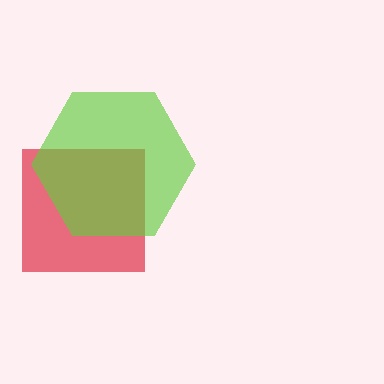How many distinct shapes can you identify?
There are 2 distinct shapes: a red square, a lime hexagon.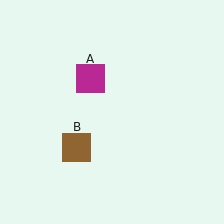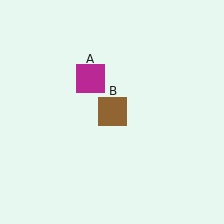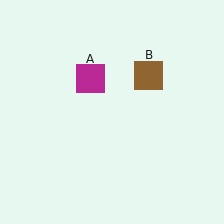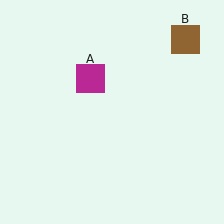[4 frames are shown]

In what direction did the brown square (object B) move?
The brown square (object B) moved up and to the right.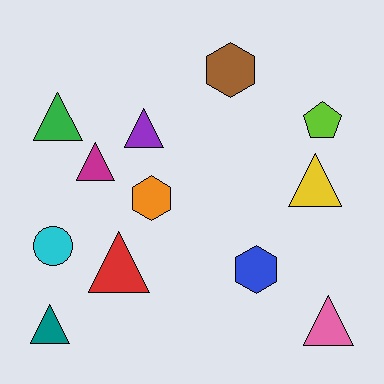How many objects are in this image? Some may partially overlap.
There are 12 objects.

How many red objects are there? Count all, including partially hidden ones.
There is 1 red object.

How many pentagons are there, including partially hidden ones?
There is 1 pentagon.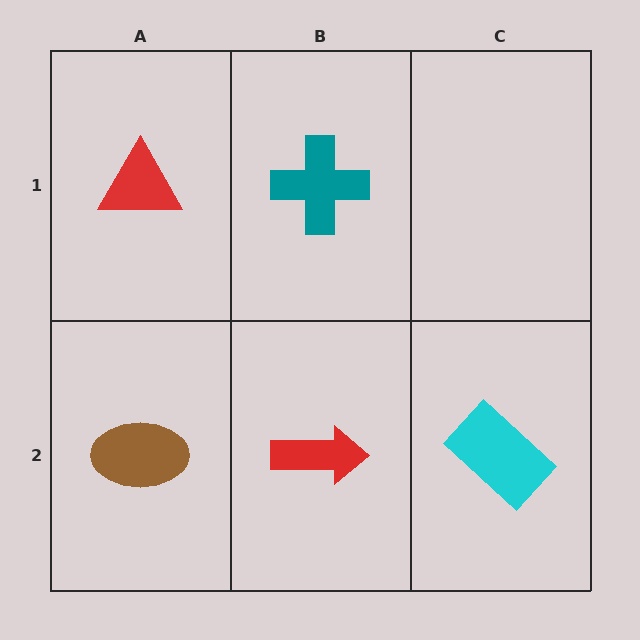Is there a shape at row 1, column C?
No, that cell is empty.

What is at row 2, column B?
A red arrow.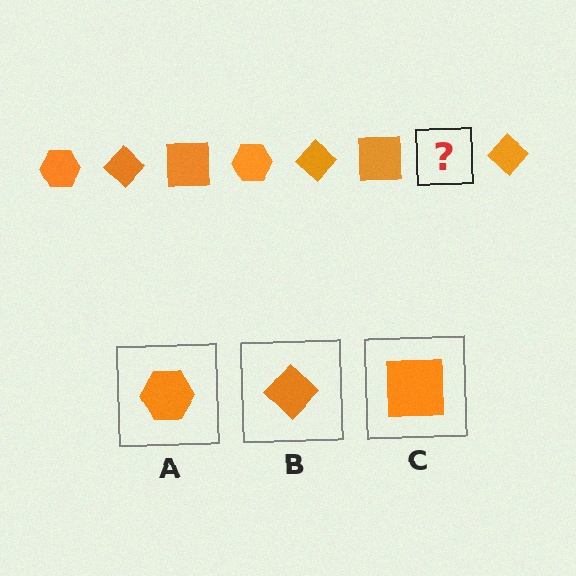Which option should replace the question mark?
Option A.